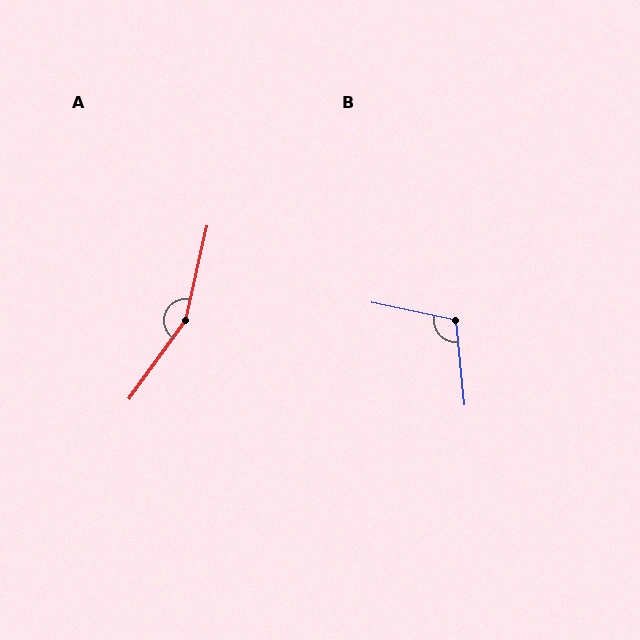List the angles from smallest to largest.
B (107°), A (157°).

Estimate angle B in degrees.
Approximately 107 degrees.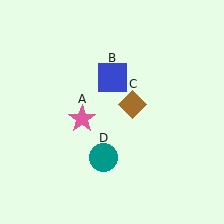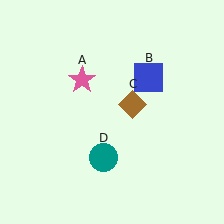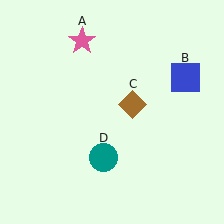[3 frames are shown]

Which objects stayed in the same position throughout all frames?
Brown diamond (object C) and teal circle (object D) remained stationary.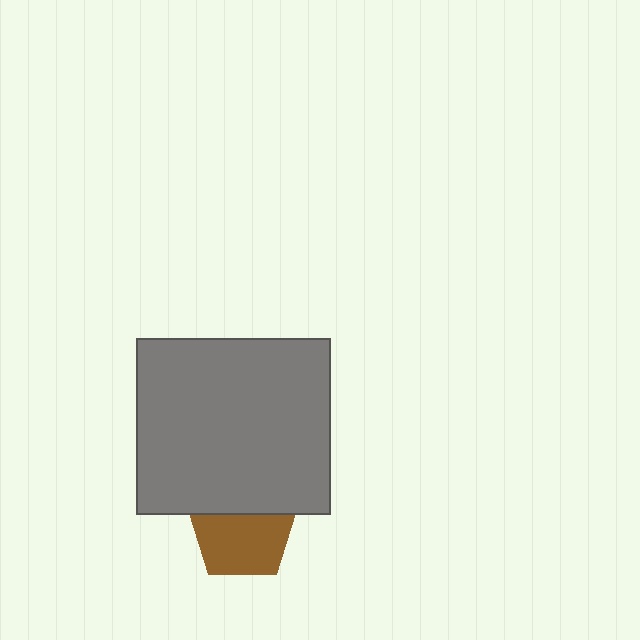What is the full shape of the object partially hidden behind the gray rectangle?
The partially hidden object is a brown pentagon.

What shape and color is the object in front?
The object in front is a gray rectangle.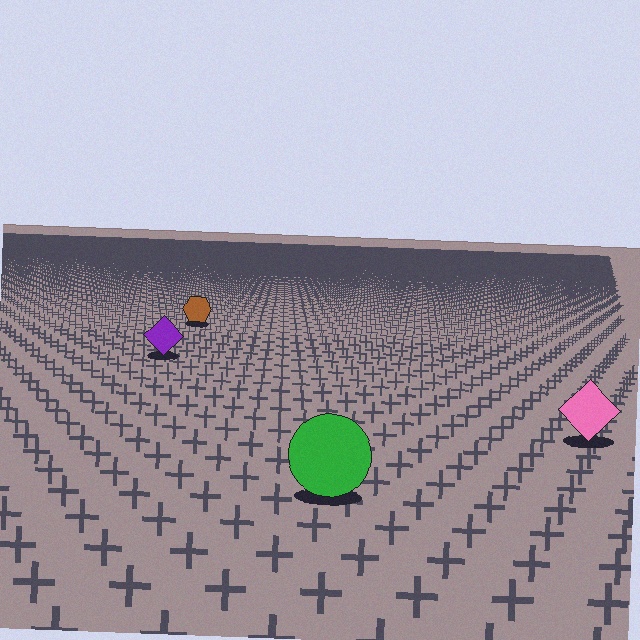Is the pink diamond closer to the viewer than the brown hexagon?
Yes. The pink diamond is closer — you can tell from the texture gradient: the ground texture is coarser near it.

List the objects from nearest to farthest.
From nearest to farthest: the green circle, the pink diamond, the purple diamond, the brown hexagon.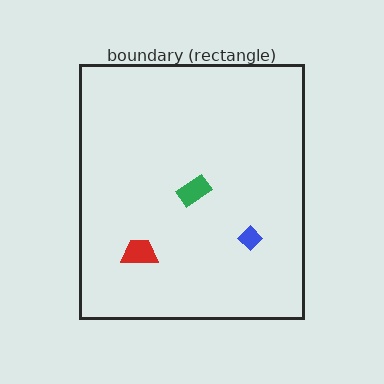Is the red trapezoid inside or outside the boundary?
Inside.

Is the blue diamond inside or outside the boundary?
Inside.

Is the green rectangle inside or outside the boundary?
Inside.